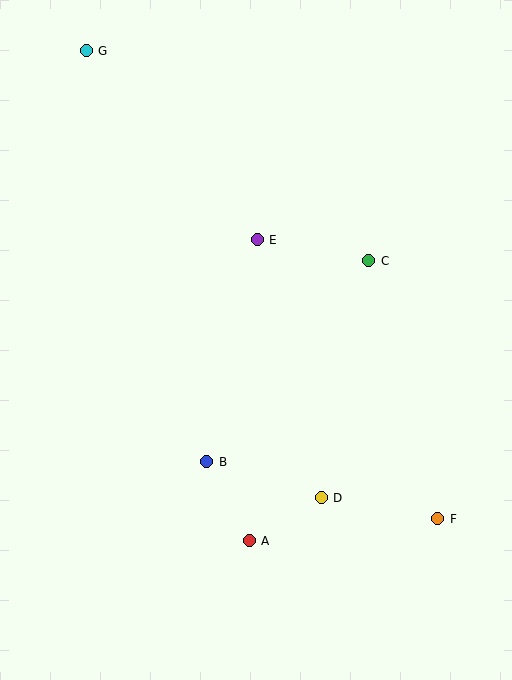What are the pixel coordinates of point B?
Point B is at (207, 462).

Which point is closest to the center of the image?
Point E at (257, 240) is closest to the center.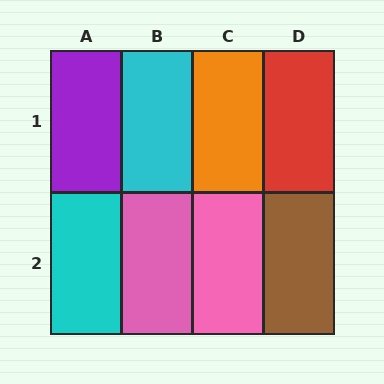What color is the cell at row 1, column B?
Cyan.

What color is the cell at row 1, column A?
Purple.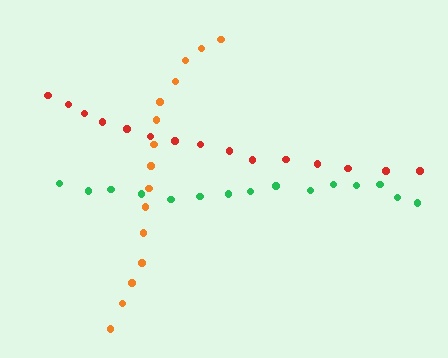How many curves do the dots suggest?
There are 3 distinct paths.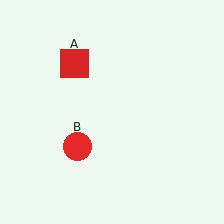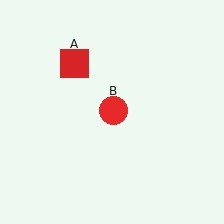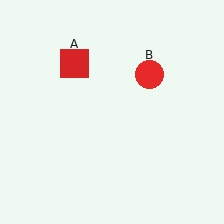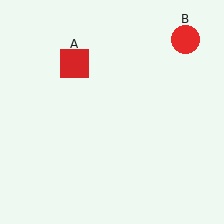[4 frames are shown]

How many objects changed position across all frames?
1 object changed position: red circle (object B).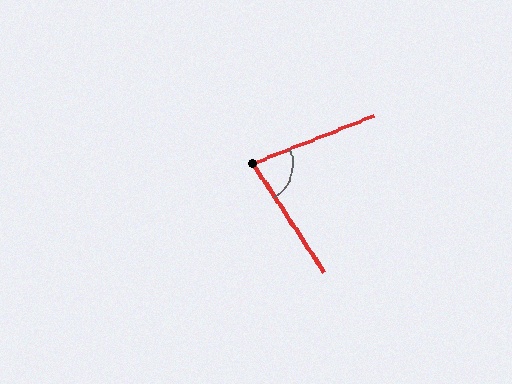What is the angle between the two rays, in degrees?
Approximately 79 degrees.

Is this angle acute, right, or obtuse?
It is acute.